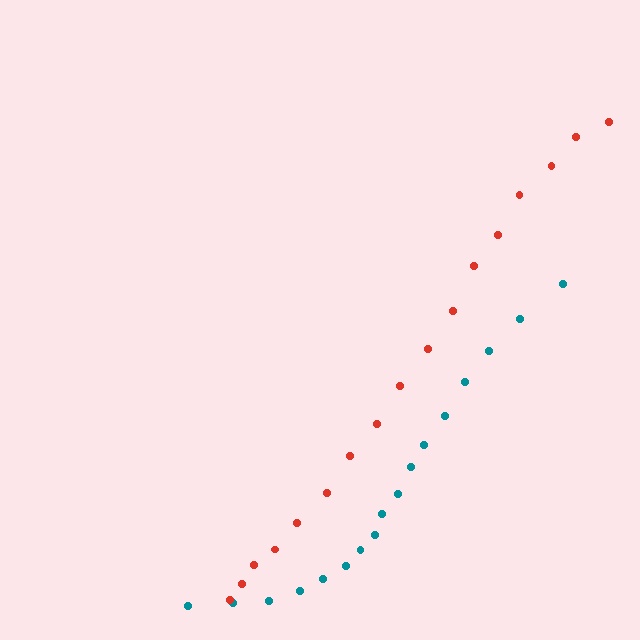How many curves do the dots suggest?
There are 2 distinct paths.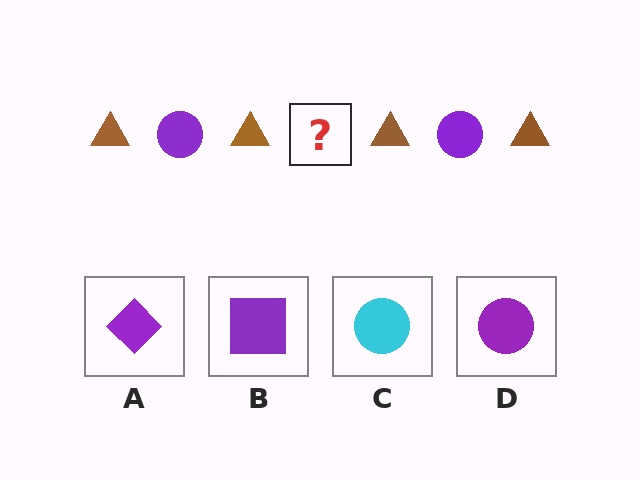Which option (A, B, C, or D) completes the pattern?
D.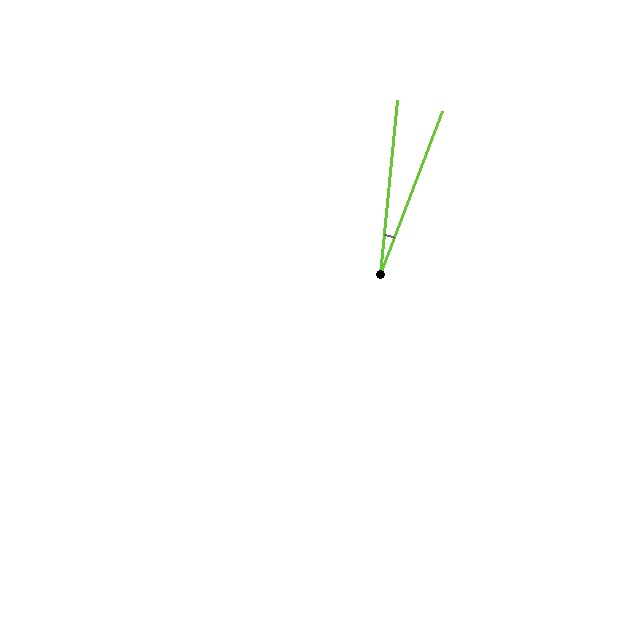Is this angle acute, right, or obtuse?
It is acute.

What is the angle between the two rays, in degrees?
Approximately 15 degrees.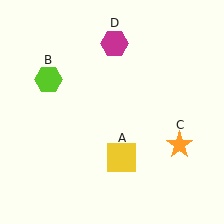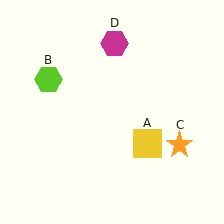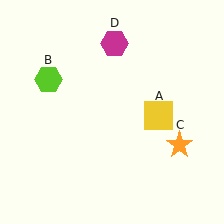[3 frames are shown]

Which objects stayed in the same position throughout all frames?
Lime hexagon (object B) and orange star (object C) and magenta hexagon (object D) remained stationary.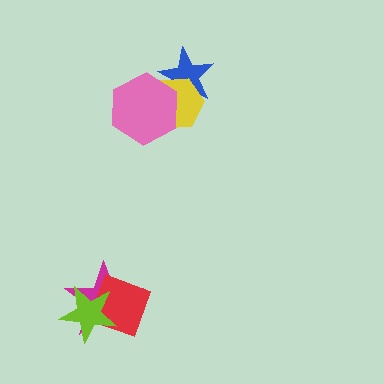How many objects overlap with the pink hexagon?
2 objects overlap with the pink hexagon.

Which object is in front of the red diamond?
The lime star is in front of the red diamond.